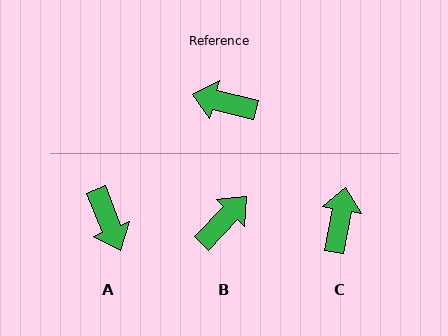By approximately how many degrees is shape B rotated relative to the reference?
Approximately 120 degrees clockwise.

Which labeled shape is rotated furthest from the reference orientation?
A, about 125 degrees away.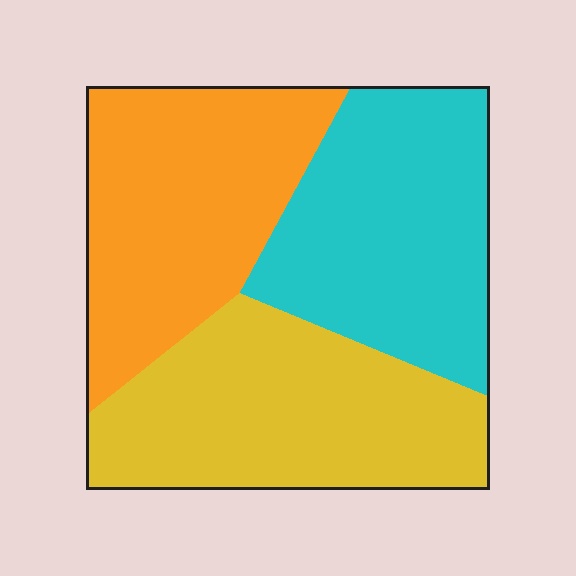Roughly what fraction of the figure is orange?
Orange covers about 30% of the figure.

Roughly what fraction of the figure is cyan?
Cyan covers around 35% of the figure.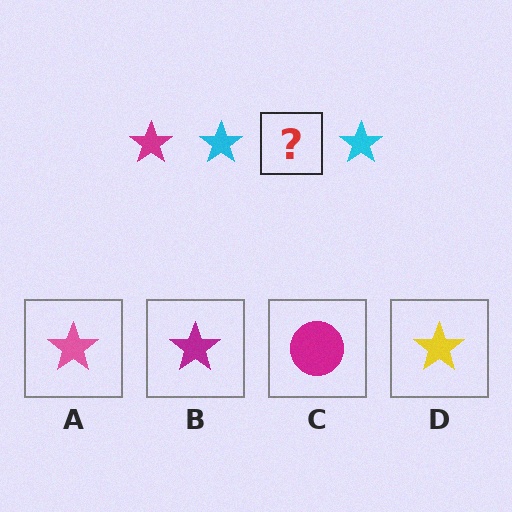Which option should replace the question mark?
Option B.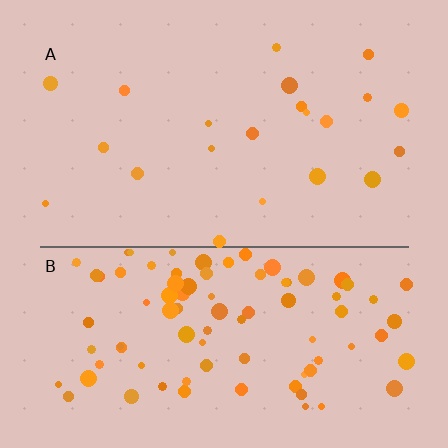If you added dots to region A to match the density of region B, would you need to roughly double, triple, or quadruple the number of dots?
Approximately quadruple.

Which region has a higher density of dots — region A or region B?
B (the bottom).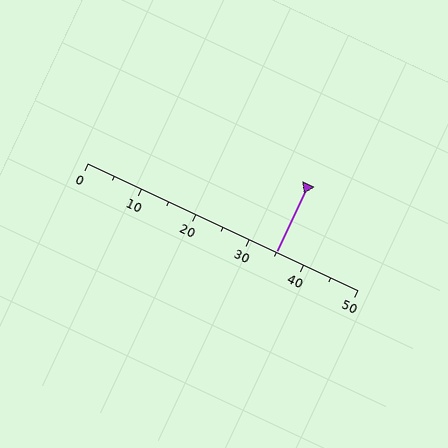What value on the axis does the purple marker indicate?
The marker indicates approximately 35.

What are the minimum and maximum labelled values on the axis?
The axis runs from 0 to 50.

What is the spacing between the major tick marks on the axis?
The major ticks are spaced 10 apart.